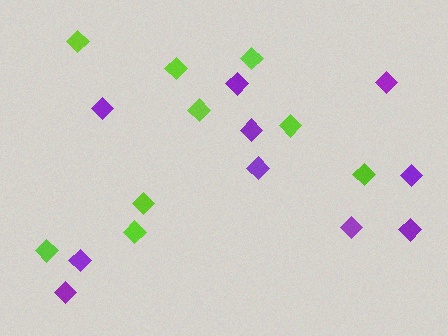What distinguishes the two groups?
There are 2 groups: one group of lime diamonds (9) and one group of purple diamonds (10).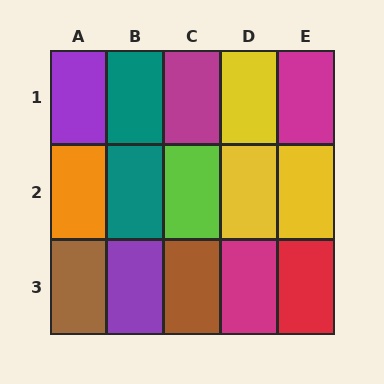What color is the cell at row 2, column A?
Orange.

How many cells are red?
1 cell is red.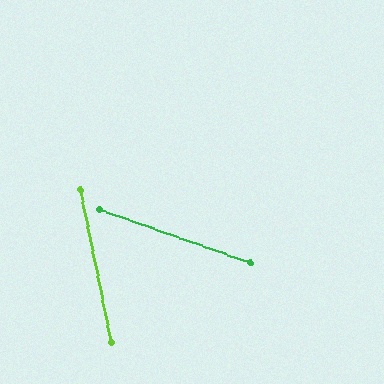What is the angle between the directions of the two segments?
Approximately 59 degrees.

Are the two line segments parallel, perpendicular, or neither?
Neither parallel nor perpendicular — they differ by about 59°.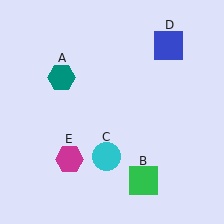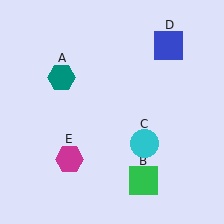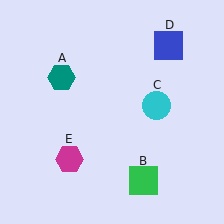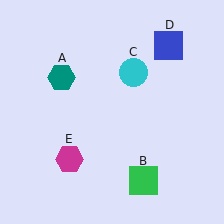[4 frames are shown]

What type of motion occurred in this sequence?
The cyan circle (object C) rotated counterclockwise around the center of the scene.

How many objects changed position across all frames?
1 object changed position: cyan circle (object C).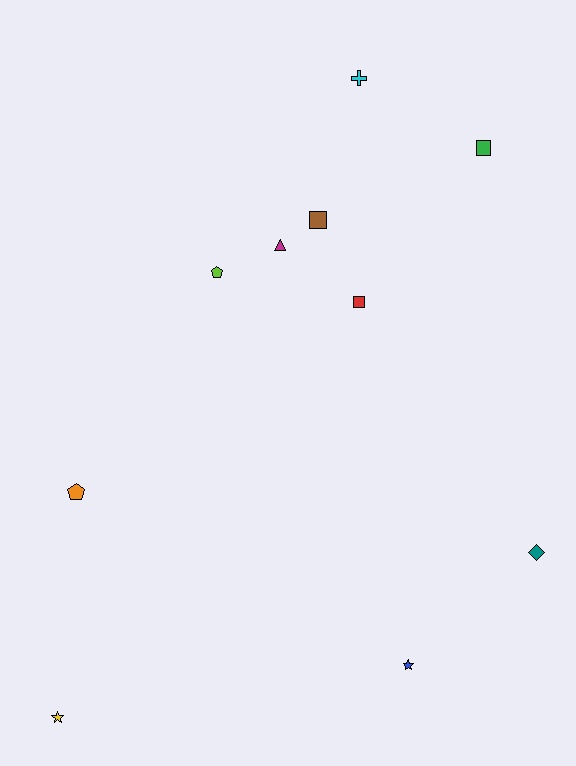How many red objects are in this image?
There is 1 red object.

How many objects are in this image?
There are 10 objects.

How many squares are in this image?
There are 3 squares.